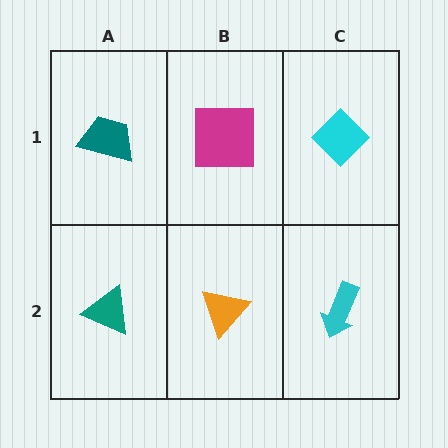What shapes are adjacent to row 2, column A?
A teal trapezoid (row 1, column A), an orange triangle (row 2, column B).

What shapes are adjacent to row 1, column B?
An orange triangle (row 2, column B), a teal trapezoid (row 1, column A), a cyan diamond (row 1, column C).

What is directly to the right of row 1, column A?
A magenta square.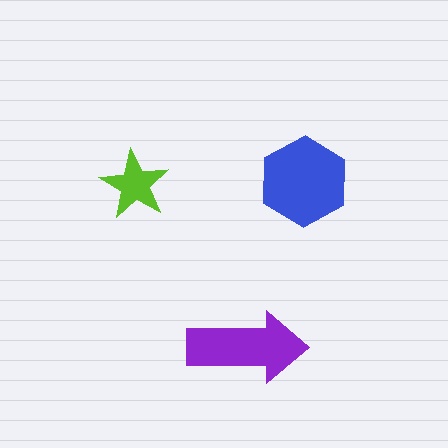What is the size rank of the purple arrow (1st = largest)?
2nd.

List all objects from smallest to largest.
The lime star, the purple arrow, the blue hexagon.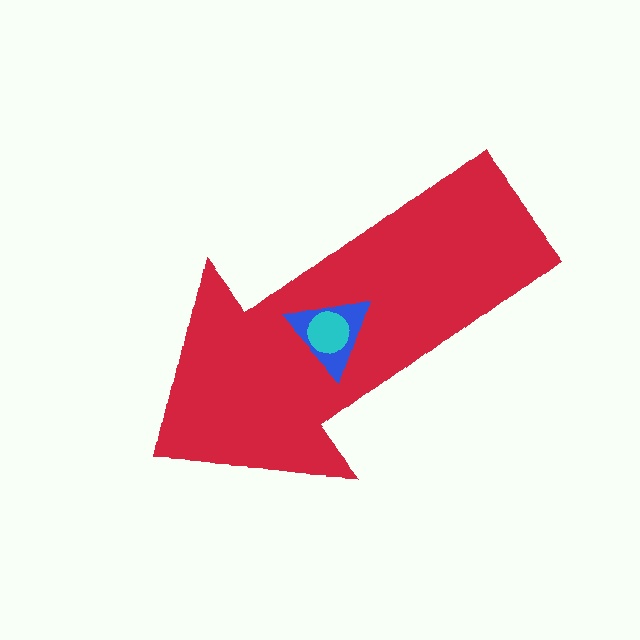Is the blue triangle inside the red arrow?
Yes.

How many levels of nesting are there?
3.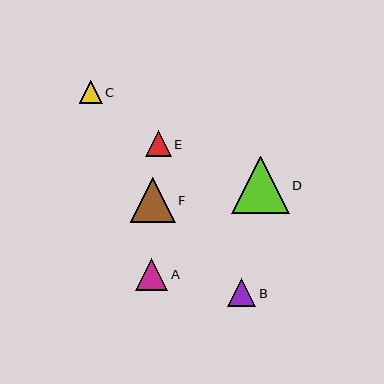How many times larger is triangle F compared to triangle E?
Triangle F is approximately 1.7 times the size of triangle E.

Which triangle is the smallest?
Triangle C is the smallest with a size of approximately 23 pixels.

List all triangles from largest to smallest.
From largest to smallest: D, F, A, B, E, C.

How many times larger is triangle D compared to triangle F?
Triangle D is approximately 1.3 times the size of triangle F.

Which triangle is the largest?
Triangle D is the largest with a size of approximately 58 pixels.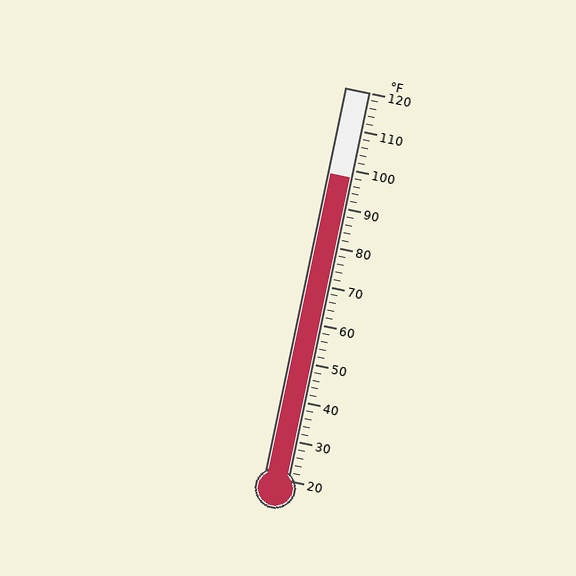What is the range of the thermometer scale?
The thermometer scale ranges from 20°F to 120°F.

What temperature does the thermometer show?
The thermometer shows approximately 98°F.